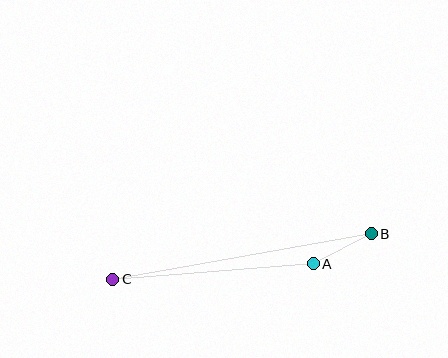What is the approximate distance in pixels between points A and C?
The distance between A and C is approximately 201 pixels.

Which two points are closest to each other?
Points A and B are closest to each other.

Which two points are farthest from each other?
Points B and C are farthest from each other.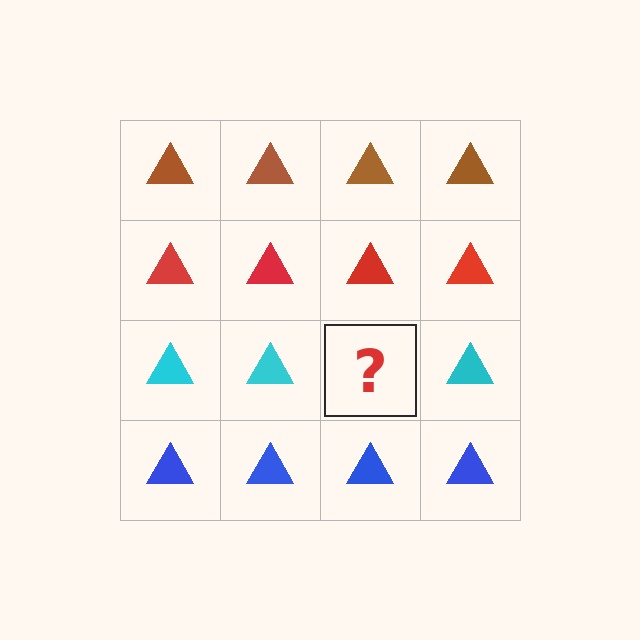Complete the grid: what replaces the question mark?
The question mark should be replaced with a cyan triangle.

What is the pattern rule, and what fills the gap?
The rule is that each row has a consistent color. The gap should be filled with a cyan triangle.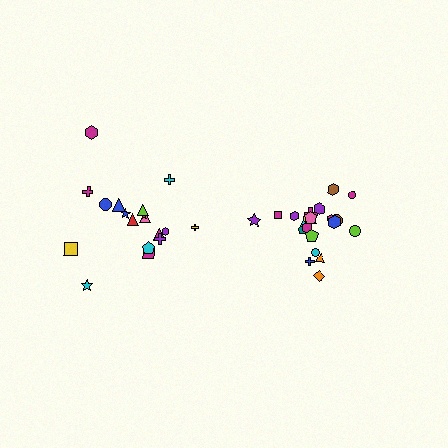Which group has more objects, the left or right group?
The right group.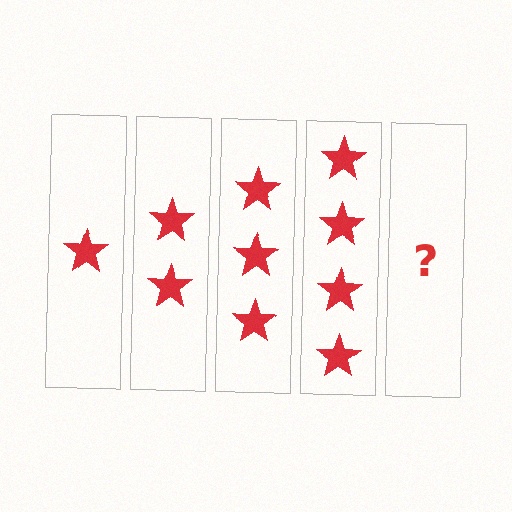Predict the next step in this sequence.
The next step is 5 stars.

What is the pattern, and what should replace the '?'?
The pattern is that each step adds one more star. The '?' should be 5 stars.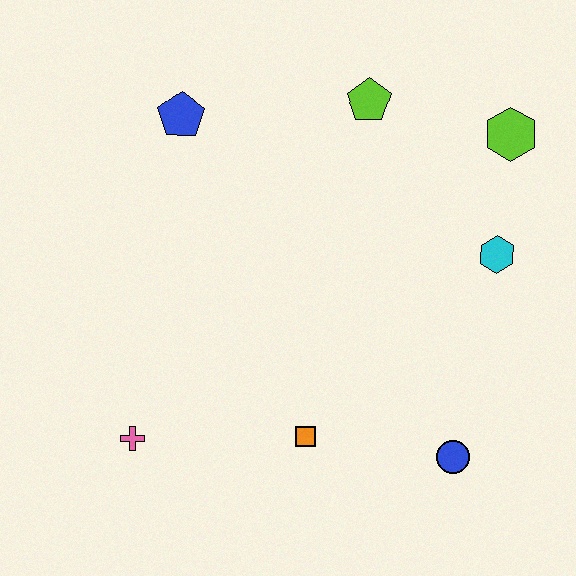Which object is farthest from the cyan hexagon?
The pink cross is farthest from the cyan hexagon.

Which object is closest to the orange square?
The blue circle is closest to the orange square.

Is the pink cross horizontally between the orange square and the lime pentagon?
No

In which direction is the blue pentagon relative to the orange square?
The blue pentagon is above the orange square.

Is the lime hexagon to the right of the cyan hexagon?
Yes